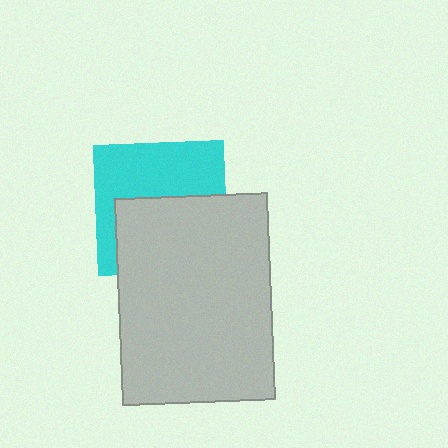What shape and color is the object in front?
The object in front is a light gray rectangle.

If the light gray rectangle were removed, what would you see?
You would see the complete cyan square.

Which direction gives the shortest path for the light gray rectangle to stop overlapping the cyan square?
Moving down gives the shortest separation.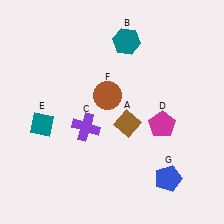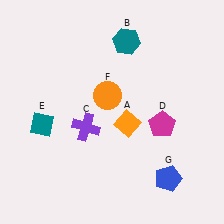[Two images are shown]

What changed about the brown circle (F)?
In Image 1, F is brown. In Image 2, it changed to orange.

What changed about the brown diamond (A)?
In Image 1, A is brown. In Image 2, it changed to orange.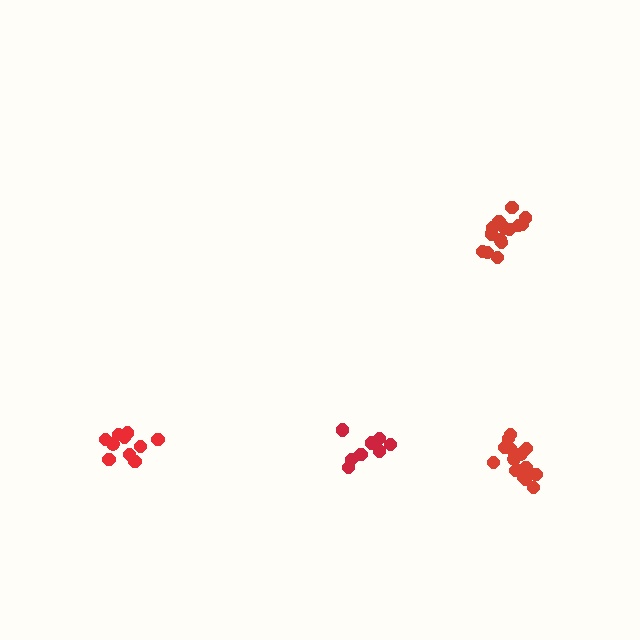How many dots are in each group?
Group 1: 10 dots, Group 2: 15 dots, Group 3: 9 dots, Group 4: 14 dots (48 total).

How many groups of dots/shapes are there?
There are 4 groups.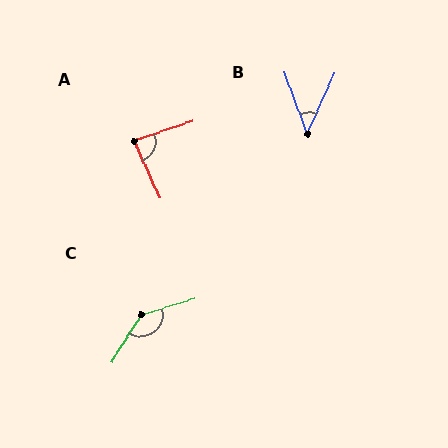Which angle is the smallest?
B, at approximately 45 degrees.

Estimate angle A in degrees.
Approximately 84 degrees.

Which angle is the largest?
C, at approximately 139 degrees.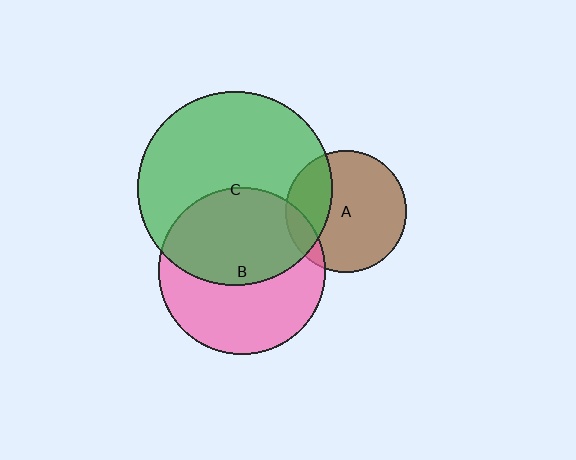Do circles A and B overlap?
Yes.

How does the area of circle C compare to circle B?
Approximately 1.4 times.